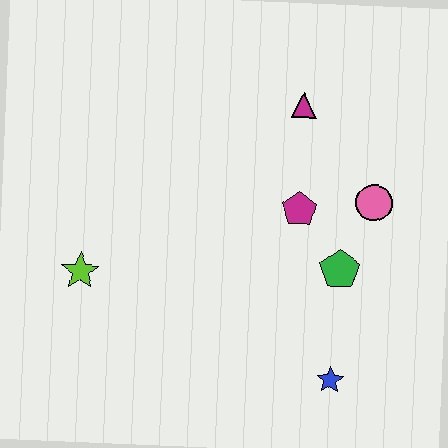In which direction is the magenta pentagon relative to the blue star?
The magenta pentagon is above the blue star.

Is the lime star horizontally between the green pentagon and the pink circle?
No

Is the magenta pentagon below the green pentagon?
No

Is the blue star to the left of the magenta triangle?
No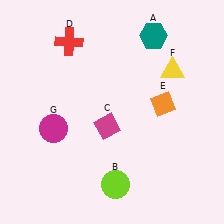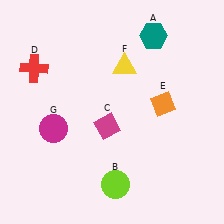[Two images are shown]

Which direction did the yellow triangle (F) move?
The yellow triangle (F) moved left.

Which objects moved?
The objects that moved are: the red cross (D), the yellow triangle (F).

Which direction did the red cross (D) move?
The red cross (D) moved left.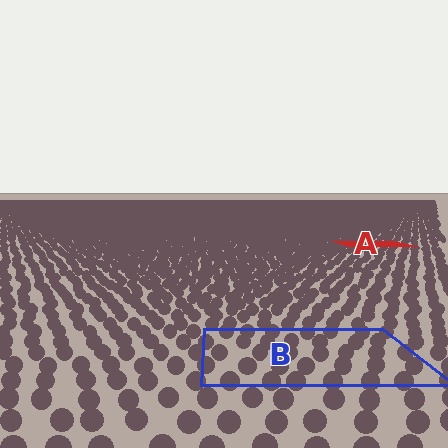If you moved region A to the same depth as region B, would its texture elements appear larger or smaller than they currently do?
They would appear larger. At a closer depth, the same texture elements are projected at a bigger on-screen size.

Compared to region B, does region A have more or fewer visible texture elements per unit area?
Region A has more texture elements per unit area — they are packed more densely because it is farther away.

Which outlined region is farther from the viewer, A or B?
Region A is farther from the viewer — the texture elements inside it appear smaller and more densely packed.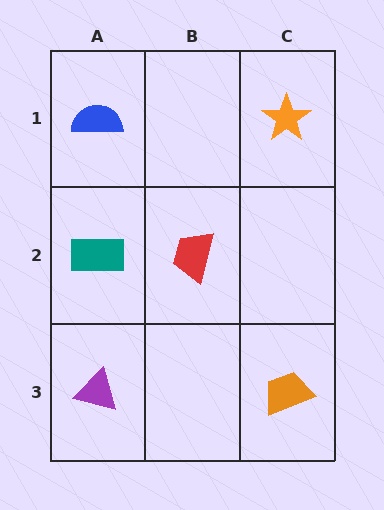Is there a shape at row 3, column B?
No, that cell is empty.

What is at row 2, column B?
A red trapezoid.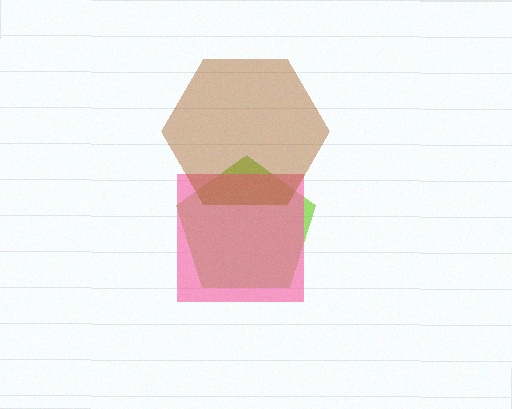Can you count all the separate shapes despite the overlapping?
Yes, there are 3 separate shapes.